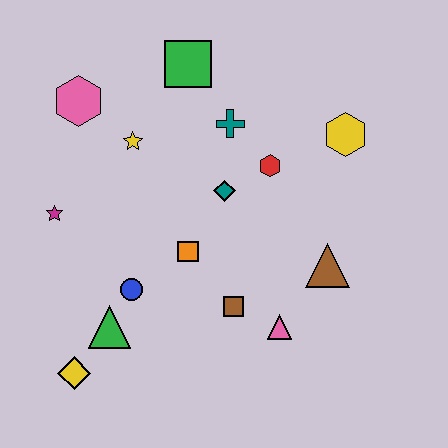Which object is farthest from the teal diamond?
The yellow diamond is farthest from the teal diamond.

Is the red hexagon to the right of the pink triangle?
No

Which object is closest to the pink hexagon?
The yellow star is closest to the pink hexagon.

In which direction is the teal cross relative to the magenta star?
The teal cross is to the right of the magenta star.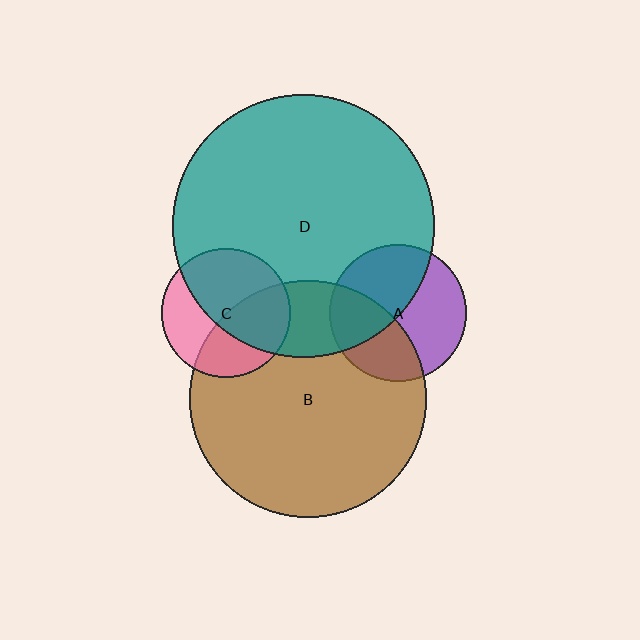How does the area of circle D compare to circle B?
Approximately 1.2 times.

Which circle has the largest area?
Circle D (teal).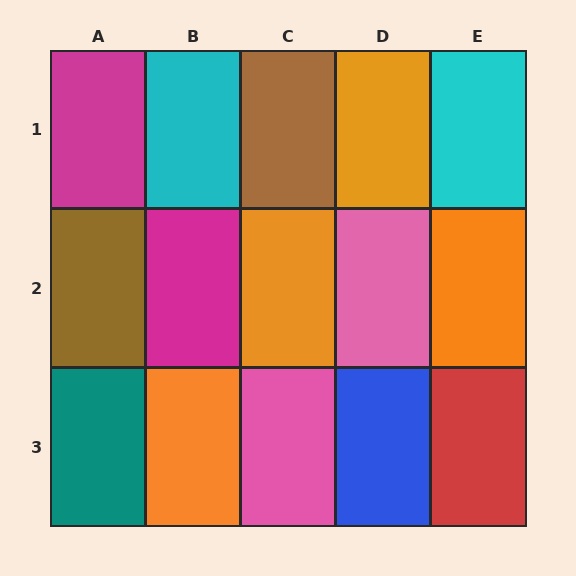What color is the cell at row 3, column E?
Red.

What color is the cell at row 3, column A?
Teal.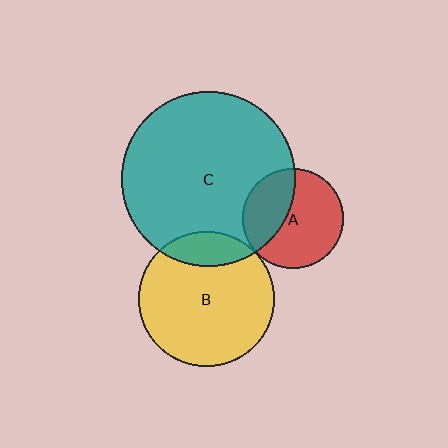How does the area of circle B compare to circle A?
Approximately 1.8 times.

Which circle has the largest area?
Circle C (teal).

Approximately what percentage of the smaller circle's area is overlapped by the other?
Approximately 5%.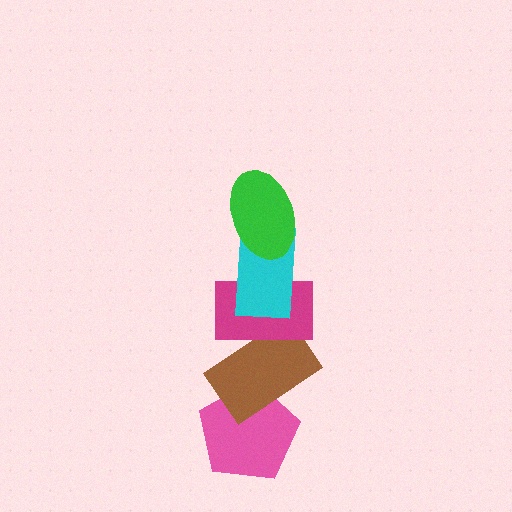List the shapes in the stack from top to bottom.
From top to bottom: the green ellipse, the cyan rectangle, the magenta rectangle, the brown rectangle, the pink pentagon.